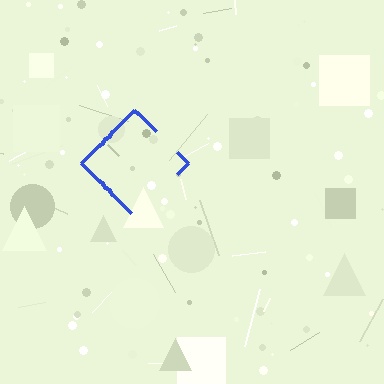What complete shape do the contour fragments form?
The contour fragments form a diamond.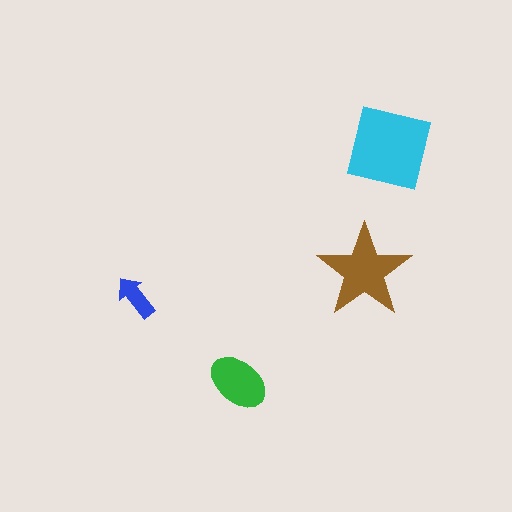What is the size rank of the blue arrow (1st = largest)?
4th.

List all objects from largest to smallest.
The cyan square, the brown star, the green ellipse, the blue arrow.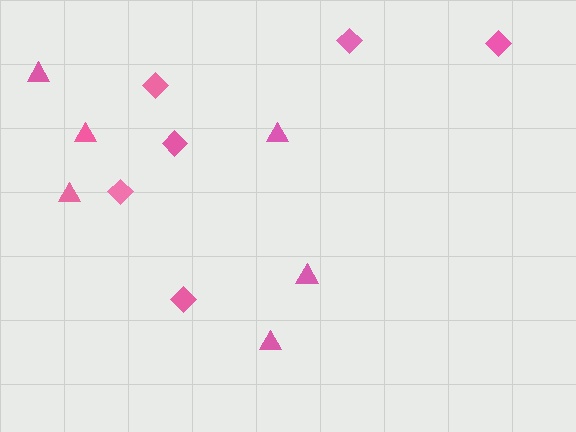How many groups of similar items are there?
There are 2 groups: one group of diamonds (6) and one group of triangles (6).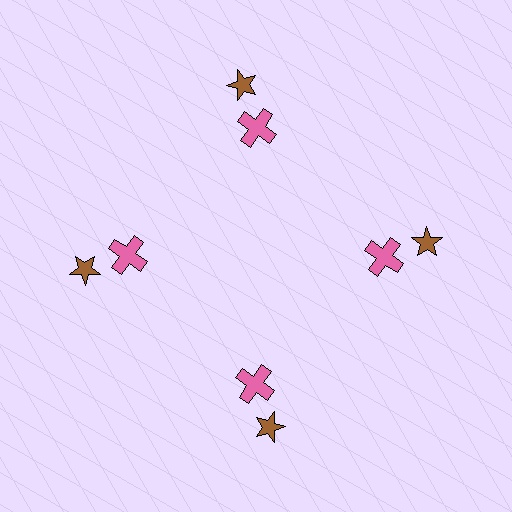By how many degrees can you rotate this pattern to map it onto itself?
The pattern maps onto itself every 90 degrees of rotation.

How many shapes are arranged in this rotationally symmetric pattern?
There are 8 shapes, arranged in 4 groups of 2.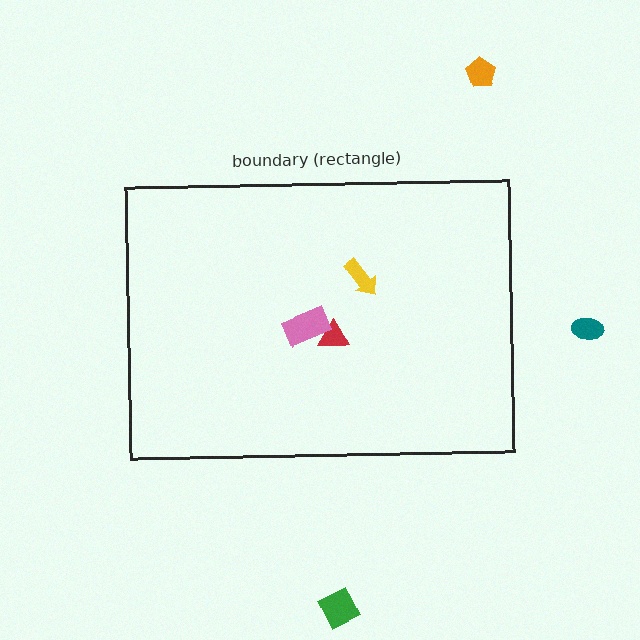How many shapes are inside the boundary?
3 inside, 3 outside.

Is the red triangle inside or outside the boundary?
Inside.